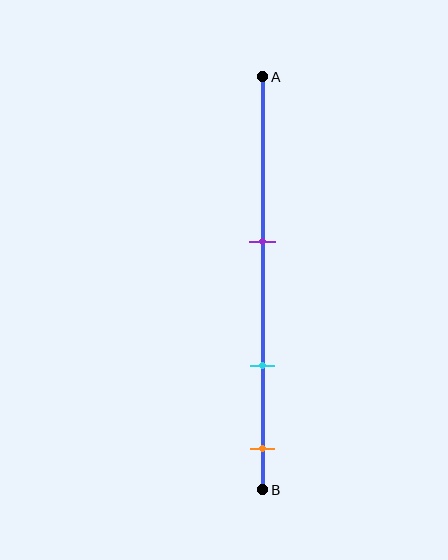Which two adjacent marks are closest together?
The cyan and orange marks are the closest adjacent pair.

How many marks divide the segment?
There are 3 marks dividing the segment.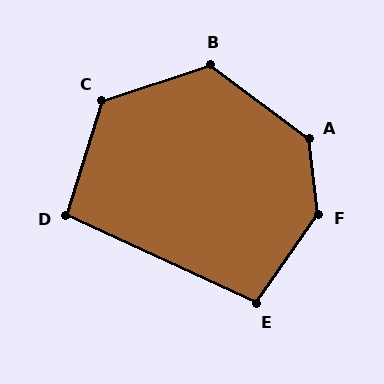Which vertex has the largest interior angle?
F, at approximately 138 degrees.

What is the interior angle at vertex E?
Approximately 100 degrees (obtuse).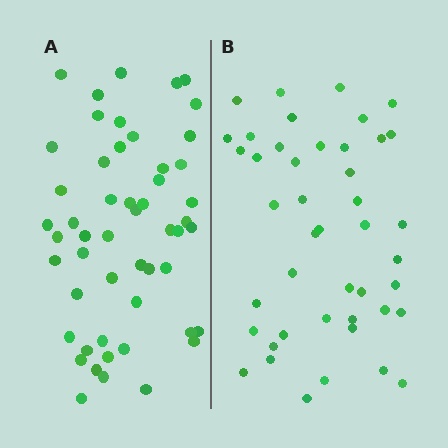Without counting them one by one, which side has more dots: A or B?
Region A (the left region) has more dots.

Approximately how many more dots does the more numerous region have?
Region A has roughly 8 or so more dots than region B.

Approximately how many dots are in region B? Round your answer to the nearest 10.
About 40 dots. (The exact count is 44, which rounds to 40.)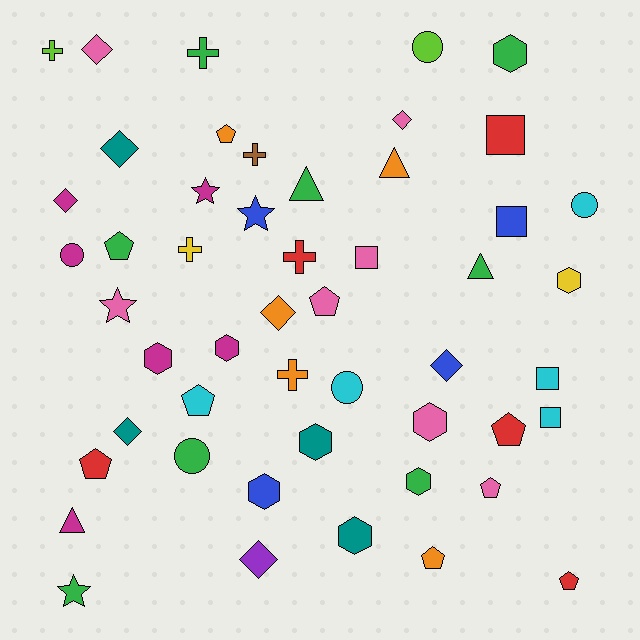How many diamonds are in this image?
There are 8 diamonds.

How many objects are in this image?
There are 50 objects.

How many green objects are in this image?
There are 8 green objects.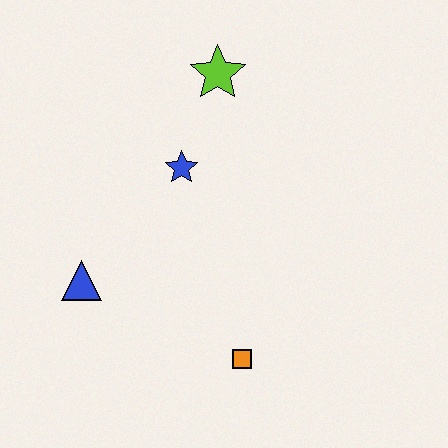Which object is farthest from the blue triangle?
The lime star is farthest from the blue triangle.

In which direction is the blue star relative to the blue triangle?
The blue star is above the blue triangle.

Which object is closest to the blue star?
The lime star is closest to the blue star.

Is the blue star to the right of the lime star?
No